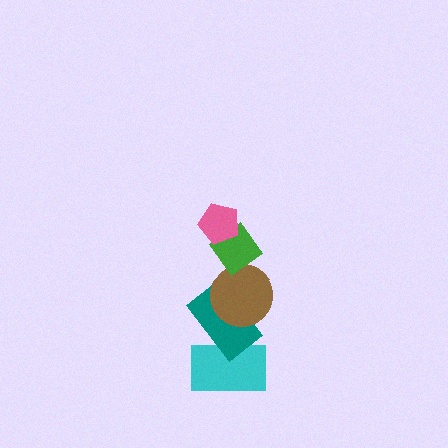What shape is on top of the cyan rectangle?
The teal rectangle is on top of the cyan rectangle.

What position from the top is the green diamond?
The green diamond is 2nd from the top.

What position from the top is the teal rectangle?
The teal rectangle is 4th from the top.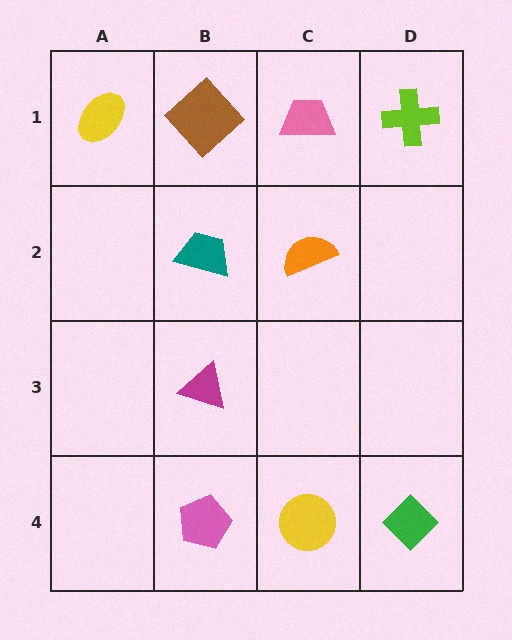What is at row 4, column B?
A pink pentagon.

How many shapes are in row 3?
1 shape.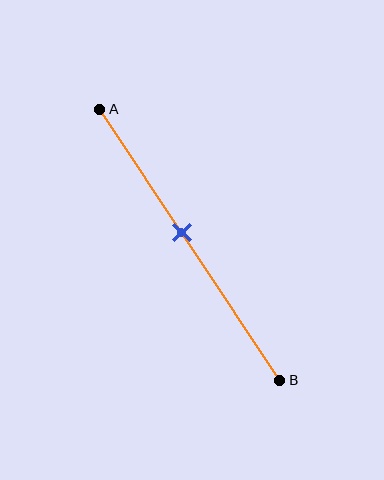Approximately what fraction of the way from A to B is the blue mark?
The blue mark is approximately 45% of the way from A to B.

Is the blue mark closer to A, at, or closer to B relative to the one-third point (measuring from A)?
The blue mark is closer to point B than the one-third point of segment AB.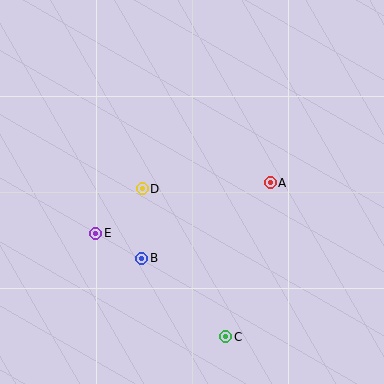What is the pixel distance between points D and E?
The distance between D and E is 64 pixels.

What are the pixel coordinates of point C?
Point C is at (226, 337).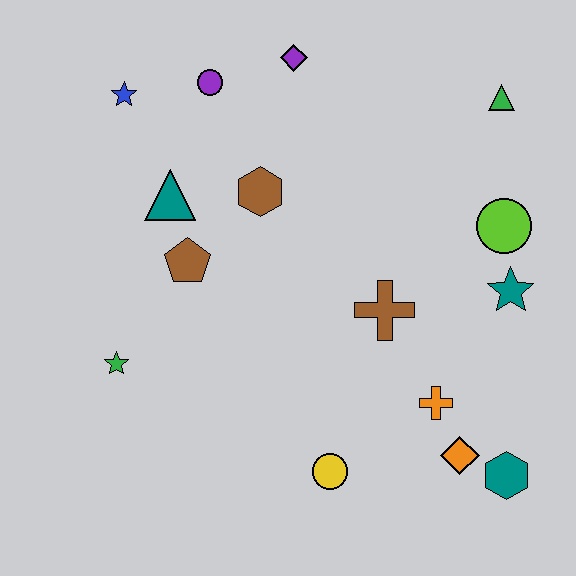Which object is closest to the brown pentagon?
The teal triangle is closest to the brown pentagon.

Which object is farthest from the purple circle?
The teal hexagon is farthest from the purple circle.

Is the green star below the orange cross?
No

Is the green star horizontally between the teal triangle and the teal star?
No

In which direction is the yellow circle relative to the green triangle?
The yellow circle is below the green triangle.